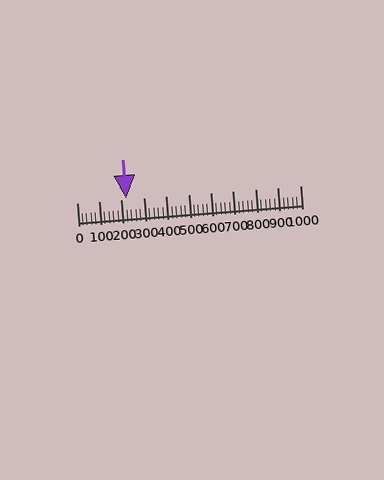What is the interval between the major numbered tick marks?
The major tick marks are spaced 100 units apart.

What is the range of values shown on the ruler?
The ruler shows values from 0 to 1000.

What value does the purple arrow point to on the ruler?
The purple arrow points to approximately 220.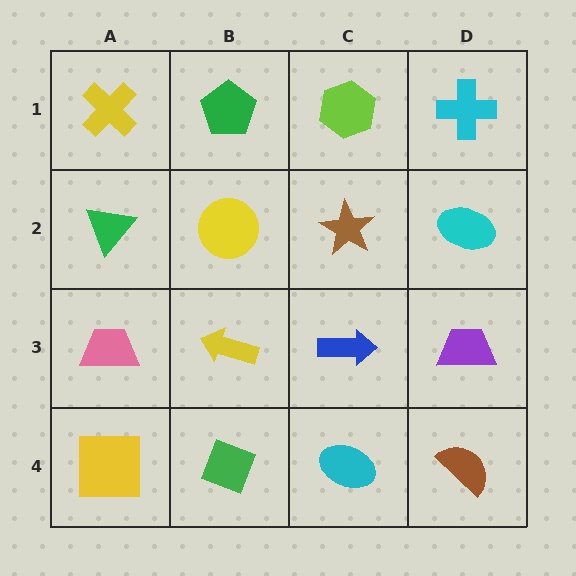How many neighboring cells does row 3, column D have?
3.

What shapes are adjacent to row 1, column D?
A cyan ellipse (row 2, column D), a lime hexagon (row 1, column C).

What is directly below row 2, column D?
A purple trapezoid.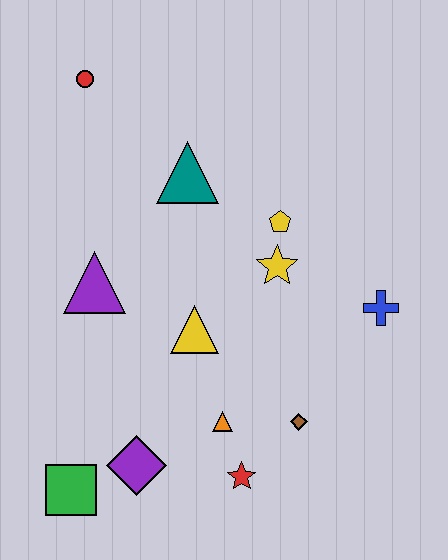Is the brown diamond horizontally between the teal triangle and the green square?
No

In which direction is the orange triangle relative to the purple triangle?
The orange triangle is below the purple triangle.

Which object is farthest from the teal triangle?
The green square is farthest from the teal triangle.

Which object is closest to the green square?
The purple diamond is closest to the green square.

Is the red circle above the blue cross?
Yes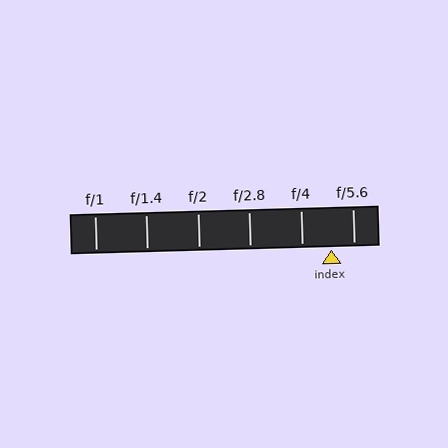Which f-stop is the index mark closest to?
The index mark is closest to f/5.6.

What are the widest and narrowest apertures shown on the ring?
The widest aperture shown is f/1 and the narrowest is f/5.6.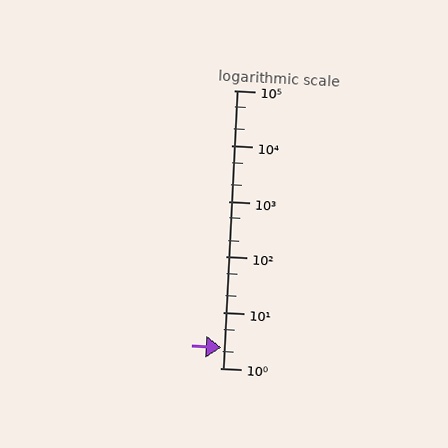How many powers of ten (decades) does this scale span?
The scale spans 5 decades, from 1 to 100000.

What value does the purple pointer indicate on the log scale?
The pointer indicates approximately 2.3.